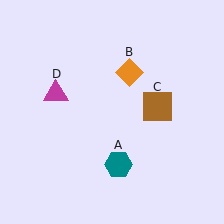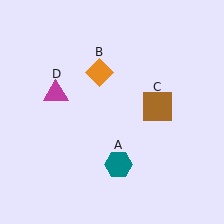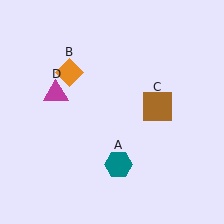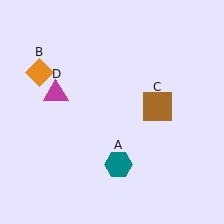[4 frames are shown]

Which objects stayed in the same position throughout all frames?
Teal hexagon (object A) and brown square (object C) and magenta triangle (object D) remained stationary.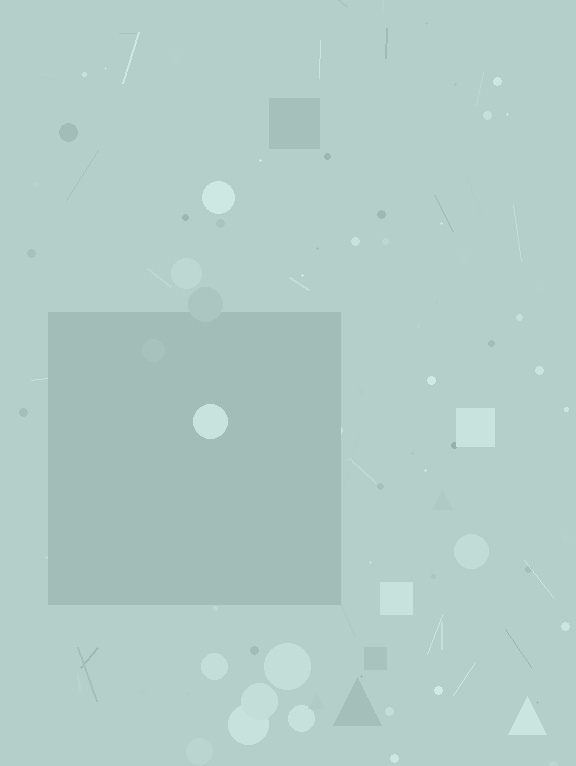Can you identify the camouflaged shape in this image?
The camouflaged shape is a square.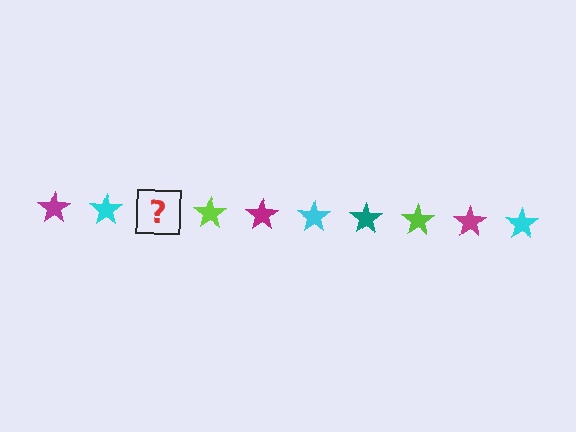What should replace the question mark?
The question mark should be replaced with a teal star.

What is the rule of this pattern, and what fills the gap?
The rule is that the pattern cycles through magenta, cyan, teal, lime stars. The gap should be filled with a teal star.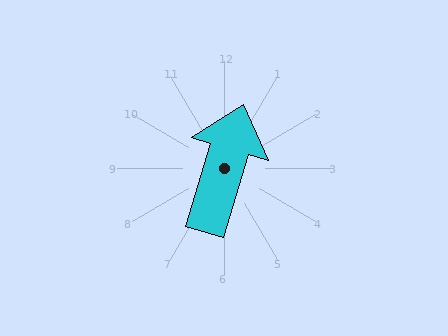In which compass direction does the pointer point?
North.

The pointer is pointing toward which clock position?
Roughly 1 o'clock.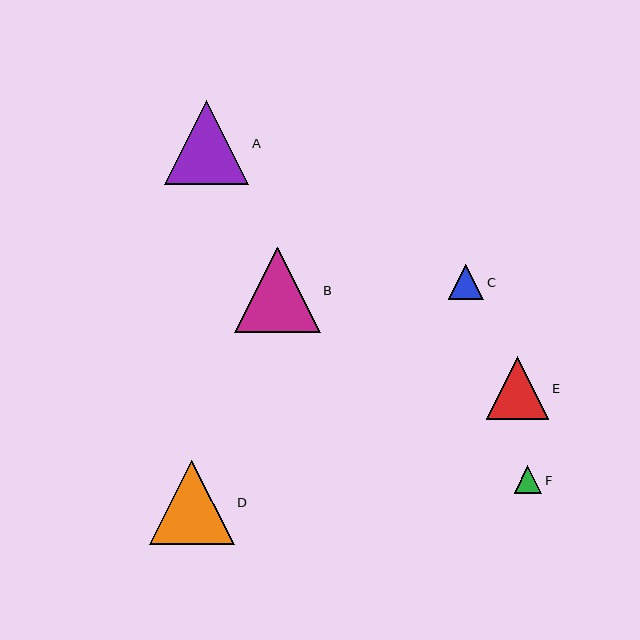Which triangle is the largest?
Triangle B is the largest with a size of approximately 85 pixels.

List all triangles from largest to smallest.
From largest to smallest: B, D, A, E, C, F.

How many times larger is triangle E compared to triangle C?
Triangle E is approximately 1.8 times the size of triangle C.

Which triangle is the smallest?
Triangle F is the smallest with a size of approximately 27 pixels.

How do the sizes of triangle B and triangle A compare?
Triangle B and triangle A are approximately the same size.